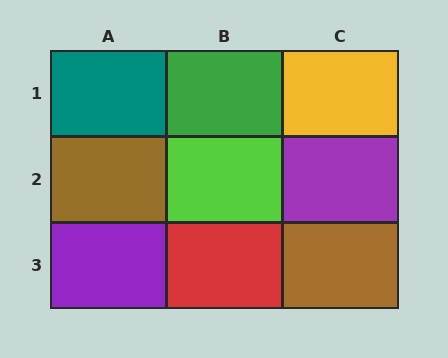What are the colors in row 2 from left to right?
Brown, lime, purple.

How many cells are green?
1 cell is green.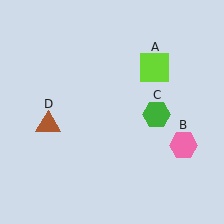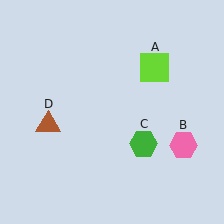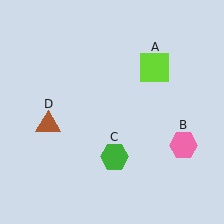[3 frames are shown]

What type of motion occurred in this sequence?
The green hexagon (object C) rotated clockwise around the center of the scene.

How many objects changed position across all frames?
1 object changed position: green hexagon (object C).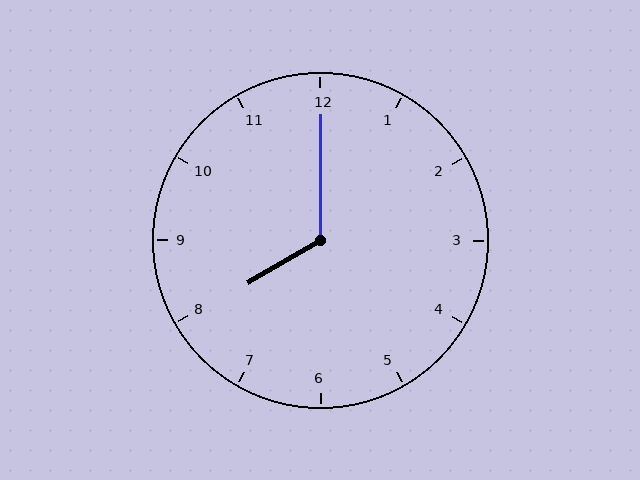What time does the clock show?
8:00.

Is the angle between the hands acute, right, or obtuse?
It is obtuse.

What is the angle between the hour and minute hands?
Approximately 120 degrees.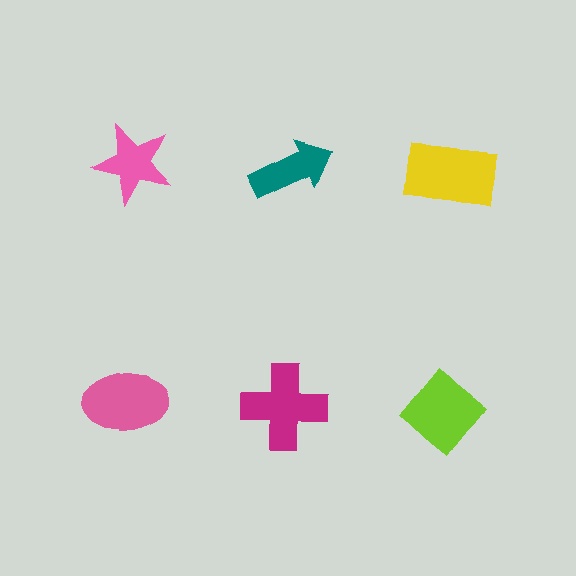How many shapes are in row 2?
3 shapes.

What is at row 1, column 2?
A teal arrow.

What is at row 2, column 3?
A lime diamond.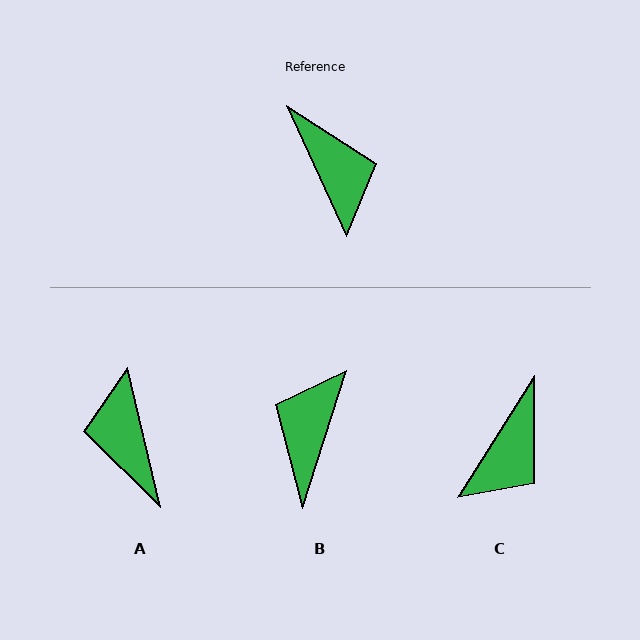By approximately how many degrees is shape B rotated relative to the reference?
Approximately 137 degrees counter-clockwise.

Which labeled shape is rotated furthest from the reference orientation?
A, about 168 degrees away.